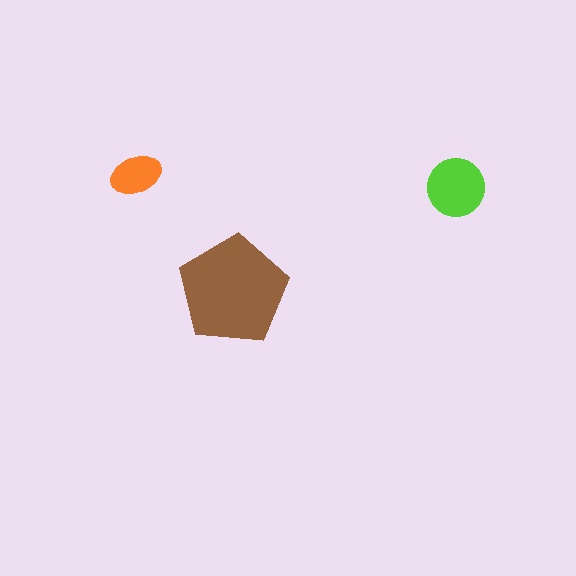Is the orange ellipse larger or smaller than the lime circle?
Smaller.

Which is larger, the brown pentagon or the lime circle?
The brown pentagon.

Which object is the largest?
The brown pentagon.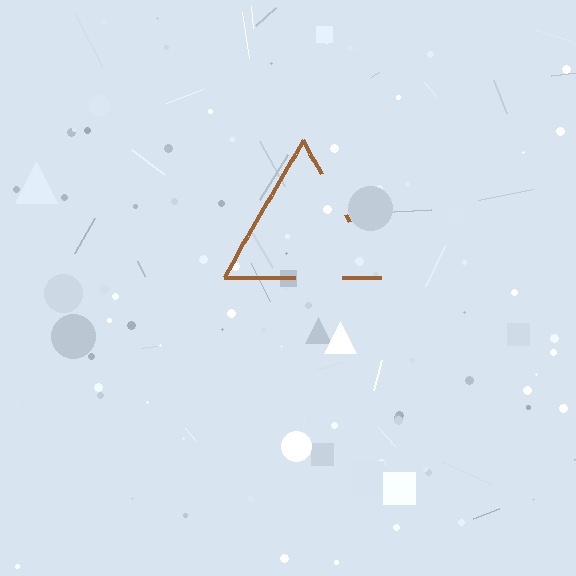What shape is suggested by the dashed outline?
The dashed outline suggests a triangle.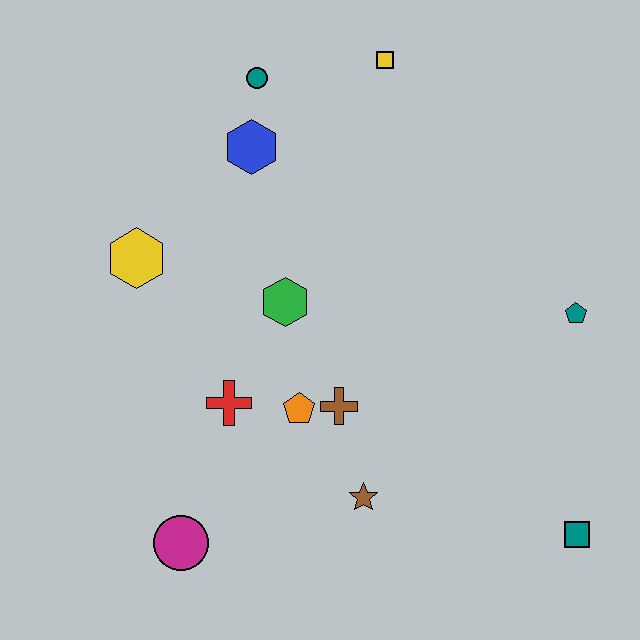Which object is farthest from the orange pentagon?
The yellow square is farthest from the orange pentagon.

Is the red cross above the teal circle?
No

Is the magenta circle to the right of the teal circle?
No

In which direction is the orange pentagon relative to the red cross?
The orange pentagon is to the right of the red cross.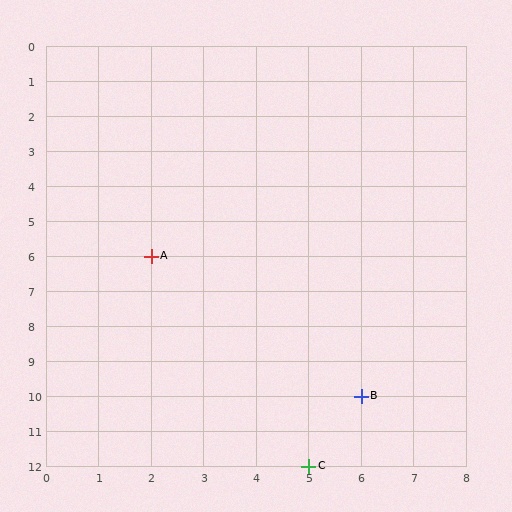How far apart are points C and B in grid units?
Points C and B are 1 column and 2 rows apart (about 2.2 grid units diagonally).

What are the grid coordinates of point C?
Point C is at grid coordinates (5, 12).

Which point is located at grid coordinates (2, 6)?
Point A is at (2, 6).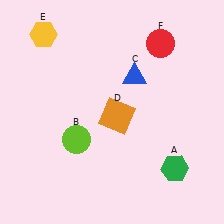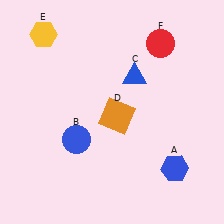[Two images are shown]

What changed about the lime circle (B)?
In Image 1, B is lime. In Image 2, it changed to blue.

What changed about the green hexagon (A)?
In Image 1, A is green. In Image 2, it changed to blue.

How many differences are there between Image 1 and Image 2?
There are 2 differences between the two images.